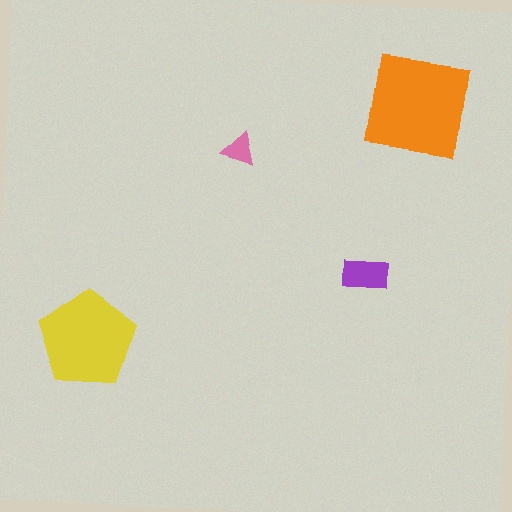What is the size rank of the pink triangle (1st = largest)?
4th.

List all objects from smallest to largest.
The pink triangle, the purple rectangle, the yellow pentagon, the orange square.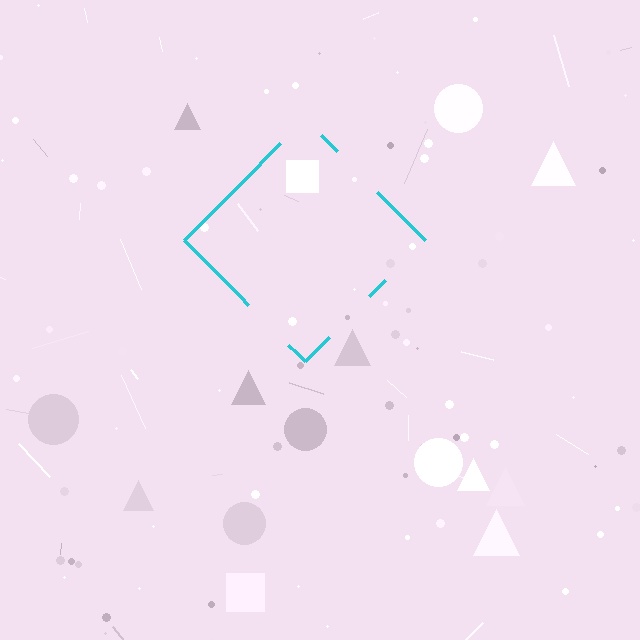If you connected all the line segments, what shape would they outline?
They would outline a diamond.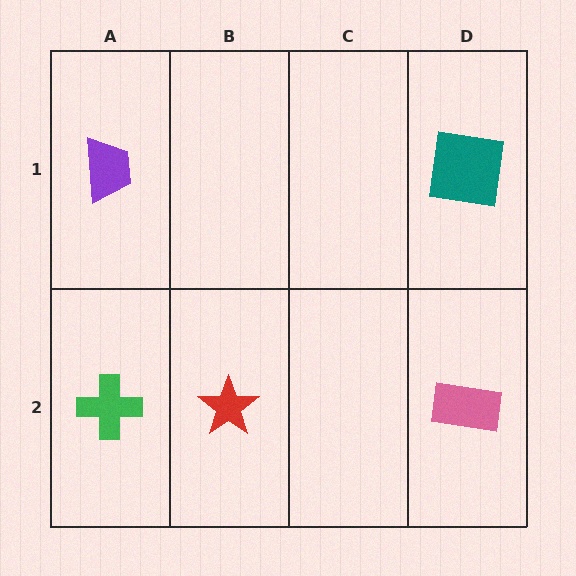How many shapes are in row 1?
2 shapes.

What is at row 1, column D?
A teal square.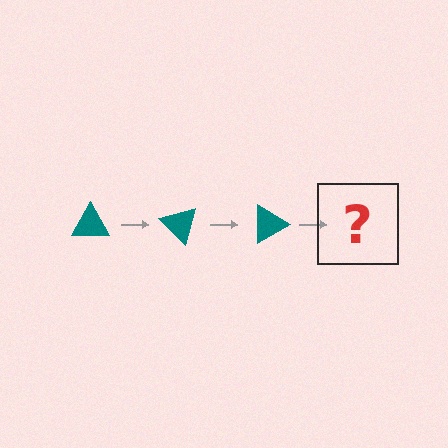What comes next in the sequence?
The next element should be a teal triangle rotated 135 degrees.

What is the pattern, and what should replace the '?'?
The pattern is that the triangle rotates 45 degrees each step. The '?' should be a teal triangle rotated 135 degrees.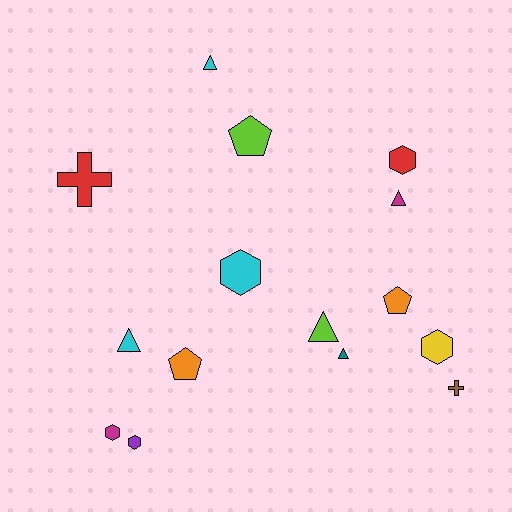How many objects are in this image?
There are 15 objects.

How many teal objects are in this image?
There is 1 teal object.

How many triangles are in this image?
There are 5 triangles.